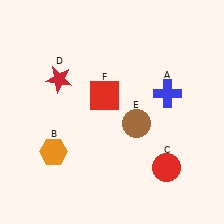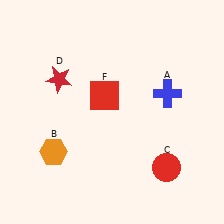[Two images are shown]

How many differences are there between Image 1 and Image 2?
There is 1 difference between the two images.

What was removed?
The brown circle (E) was removed in Image 2.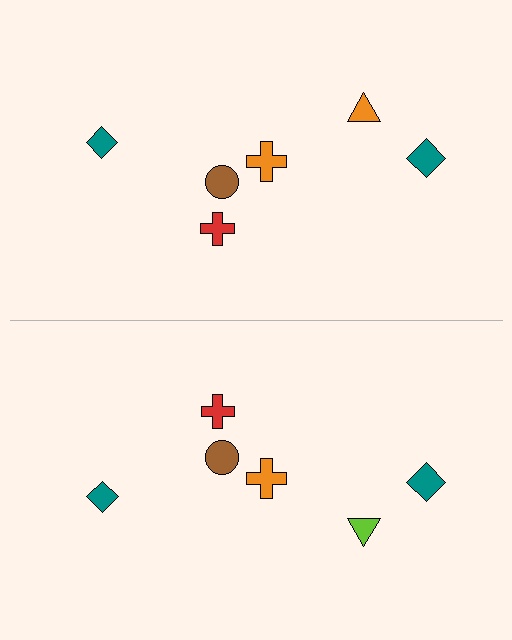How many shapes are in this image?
There are 12 shapes in this image.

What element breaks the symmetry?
The lime triangle on the bottom side breaks the symmetry — its mirror counterpart is orange.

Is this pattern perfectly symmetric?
No, the pattern is not perfectly symmetric. The lime triangle on the bottom side breaks the symmetry — its mirror counterpart is orange.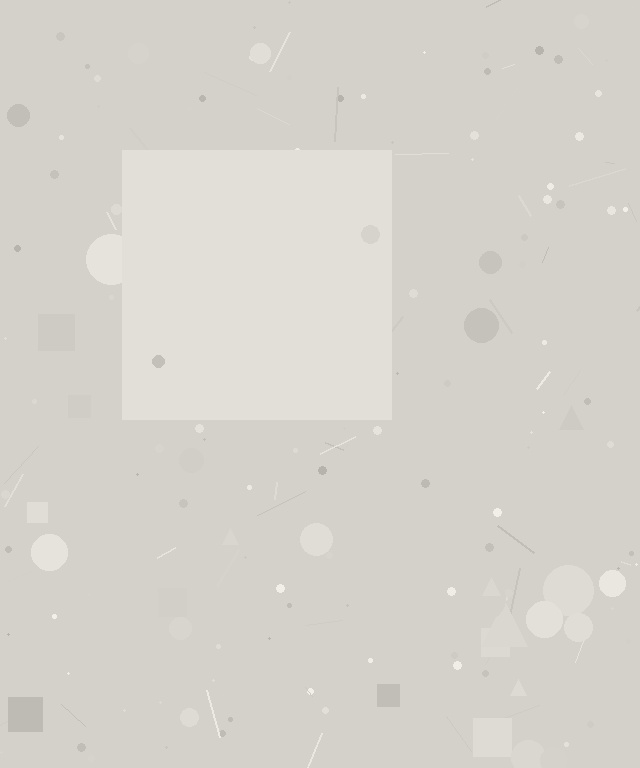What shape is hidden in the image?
A square is hidden in the image.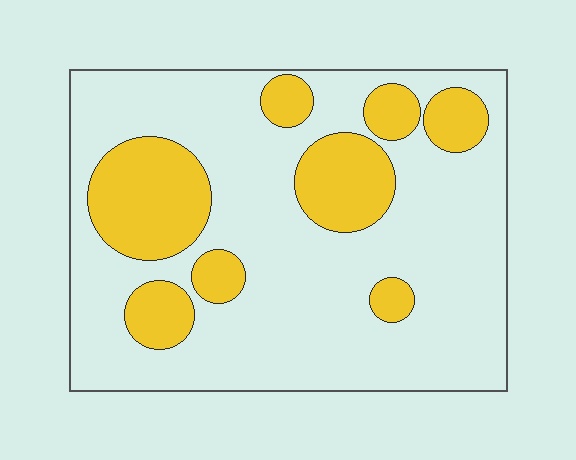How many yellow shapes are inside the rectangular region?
8.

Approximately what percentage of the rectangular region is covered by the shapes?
Approximately 25%.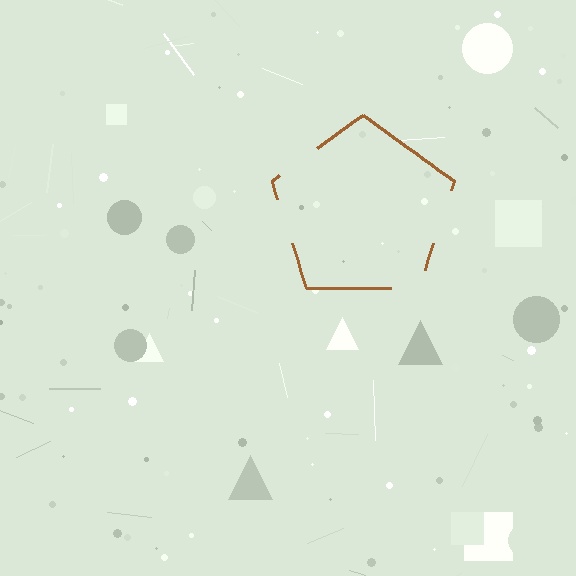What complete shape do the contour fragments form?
The contour fragments form a pentagon.